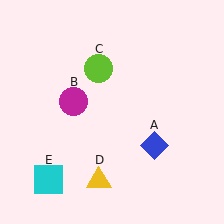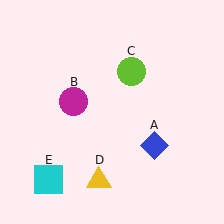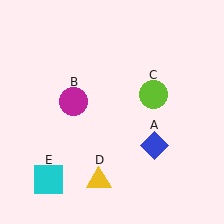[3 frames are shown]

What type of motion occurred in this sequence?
The lime circle (object C) rotated clockwise around the center of the scene.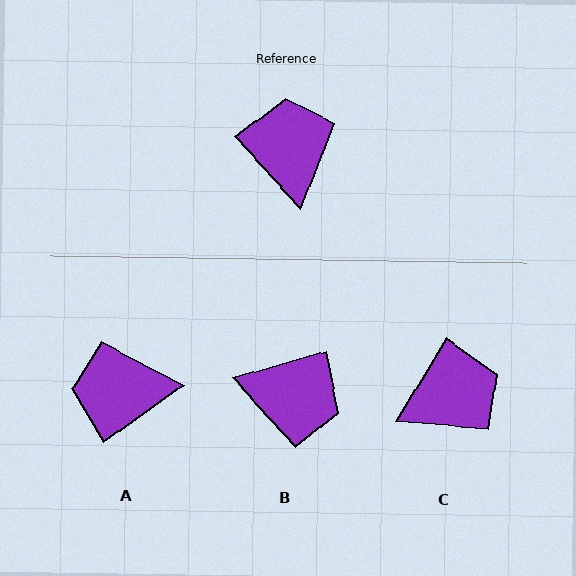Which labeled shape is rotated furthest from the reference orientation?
B, about 116 degrees away.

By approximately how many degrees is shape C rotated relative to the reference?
Approximately 74 degrees clockwise.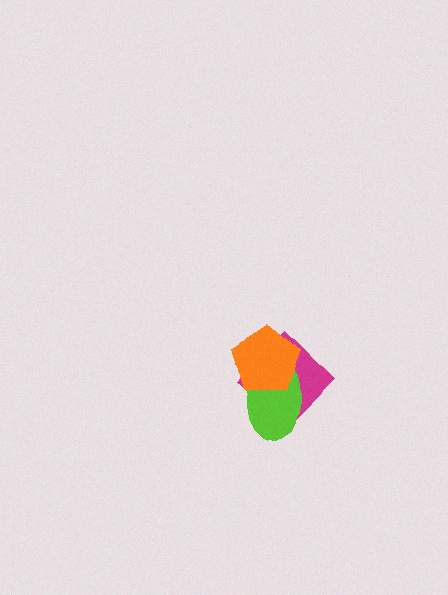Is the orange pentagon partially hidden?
No, no other shape covers it.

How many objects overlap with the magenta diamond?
2 objects overlap with the magenta diamond.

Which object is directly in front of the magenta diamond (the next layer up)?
The lime ellipse is directly in front of the magenta diamond.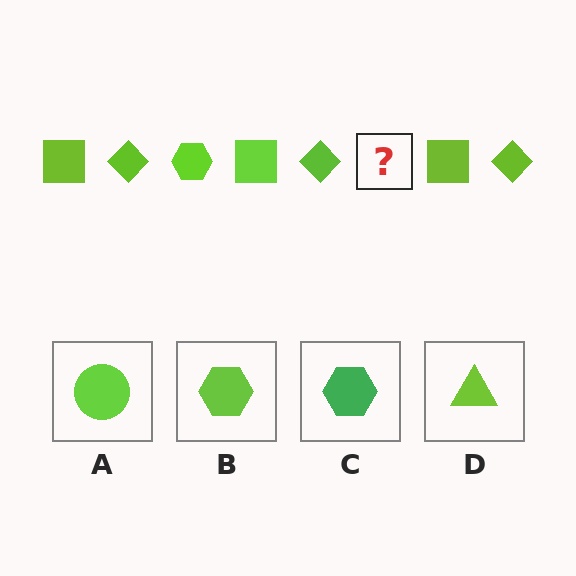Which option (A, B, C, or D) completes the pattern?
B.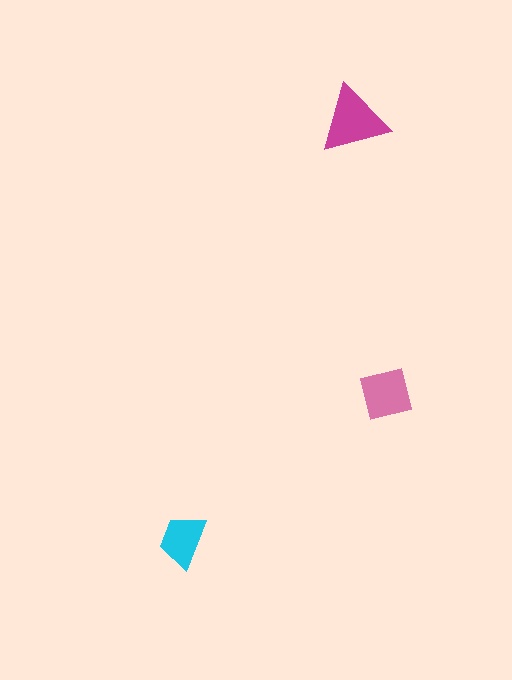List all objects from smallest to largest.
The cyan trapezoid, the pink square, the magenta triangle.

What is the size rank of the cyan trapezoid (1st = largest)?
3rd.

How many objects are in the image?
There are 3 objects in the image.